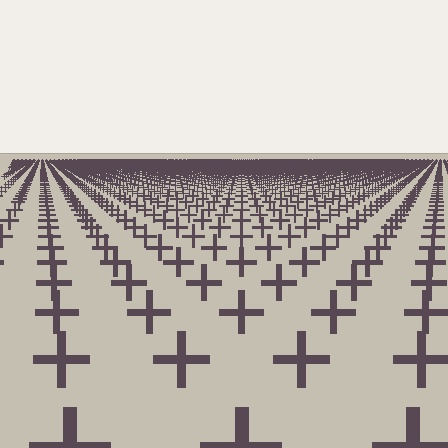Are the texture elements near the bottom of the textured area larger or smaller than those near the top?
Larger. Near the bottom, elements are closer to the viewer and appear at a bigger on-screen size.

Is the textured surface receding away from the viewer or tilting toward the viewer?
The surface is receding away from the viewer. Texture elements get smaller and denser toward the top.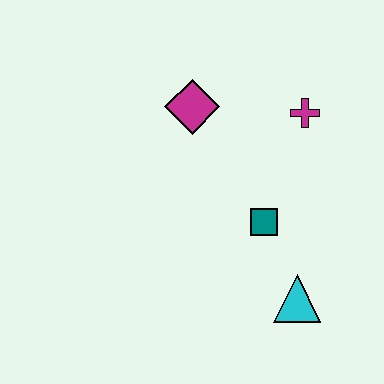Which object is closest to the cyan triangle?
The teal square is closest to the cyan triangle.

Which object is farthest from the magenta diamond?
The cyan triangle is farthest from the magenta diamond.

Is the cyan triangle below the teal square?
Yes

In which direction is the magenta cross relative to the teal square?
The magenta cross is above the teal square.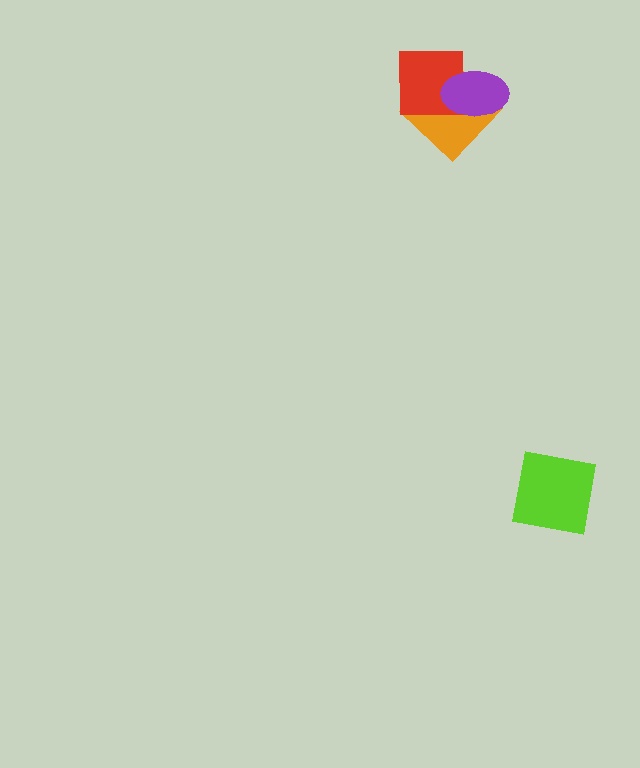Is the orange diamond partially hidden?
Yes, it is partially covered by another shape.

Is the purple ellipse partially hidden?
No, no other shape covers it.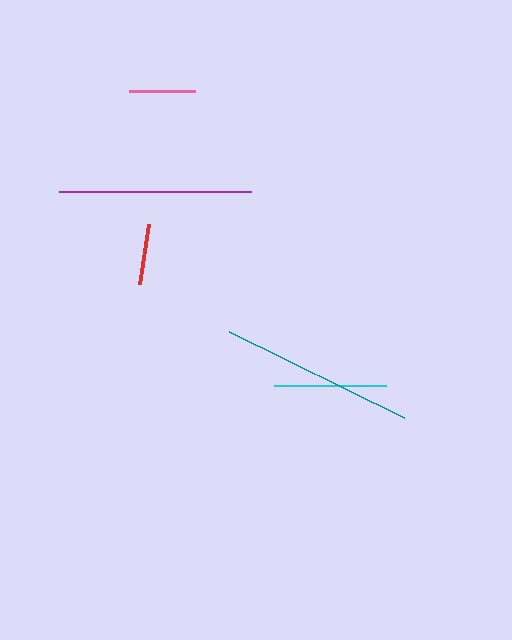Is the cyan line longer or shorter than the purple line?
The purple line is longer than the cyan line.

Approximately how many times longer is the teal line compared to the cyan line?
The teal line is approximately 1.7 times the length of the cyan line.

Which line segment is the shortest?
The red line is the shortest at approximately 61 pixels.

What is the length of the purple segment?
The purple segment is approximately 193 pixels long.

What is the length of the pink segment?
The pink segment is approximately 65 pixels long.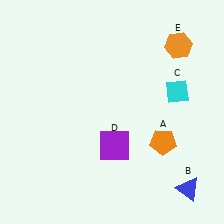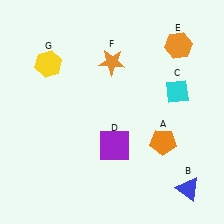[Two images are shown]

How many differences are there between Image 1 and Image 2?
There are 2 differences between the two images.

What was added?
An orange star (F), a yellow hexagon (G) were added in Image 2.